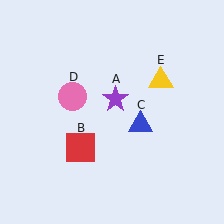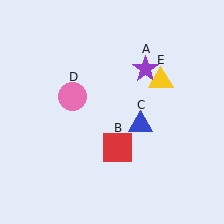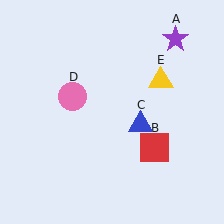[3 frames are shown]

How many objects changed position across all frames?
2 objects changed position: purple star (object A), red square (object B).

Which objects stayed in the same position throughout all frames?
Blue triangle (object C) and pink circle (object D) and yellow triangle (object E) remained stationary.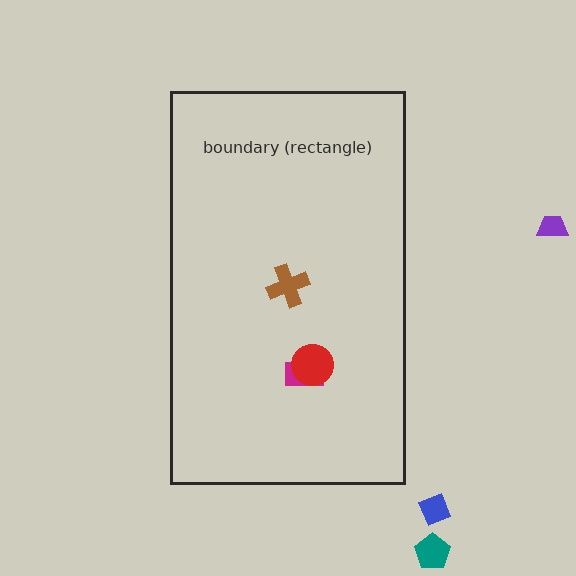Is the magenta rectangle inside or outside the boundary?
Inside.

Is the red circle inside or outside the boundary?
Inside.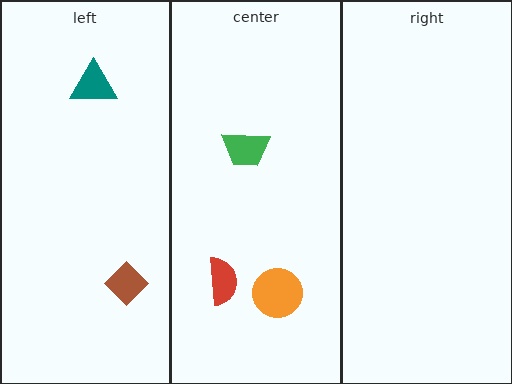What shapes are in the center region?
The orange circle, the green trapezoid, the red semicircle.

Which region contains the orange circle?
The center region.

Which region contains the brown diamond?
The left region.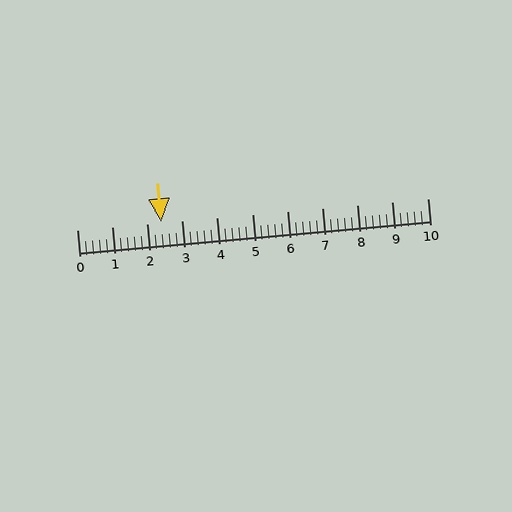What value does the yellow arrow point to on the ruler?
The yellow arrow points to approximately 2.4.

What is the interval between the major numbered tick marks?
The major tick marks are spaced 1 units apart.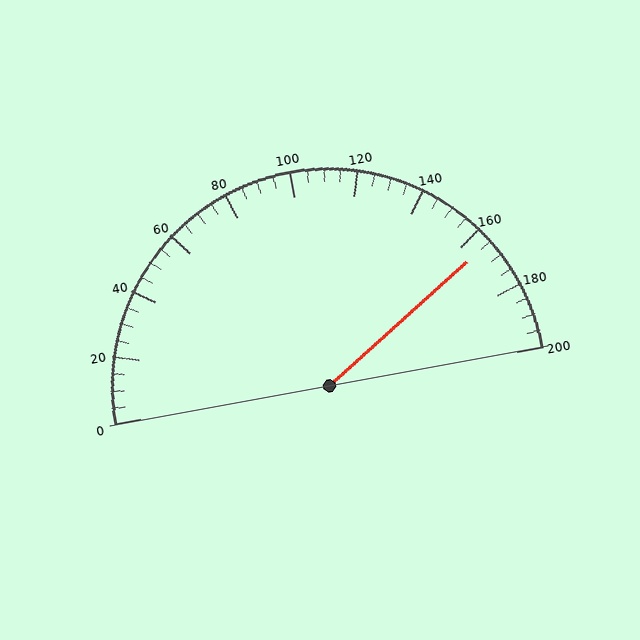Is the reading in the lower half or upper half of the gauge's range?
The reading is in the upper half of the range (0 to 200).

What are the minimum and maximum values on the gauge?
The gauge ranges from 0 to 200.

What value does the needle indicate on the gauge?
The needle indicates approximately 165.